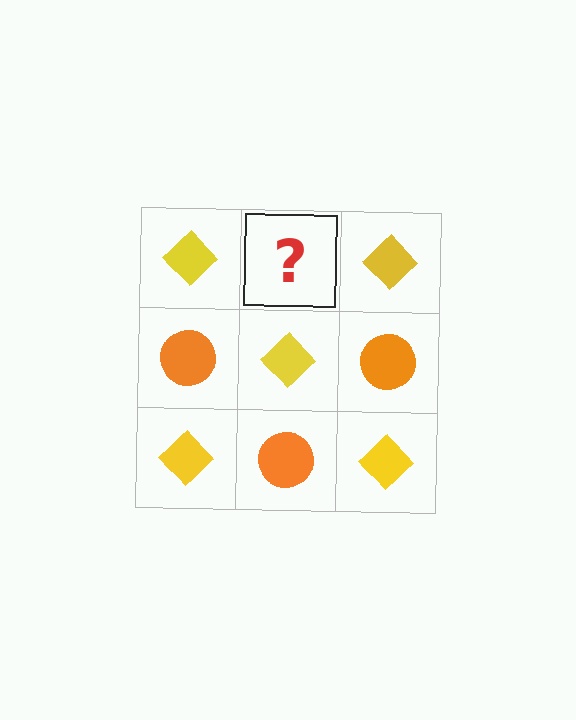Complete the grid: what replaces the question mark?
The question mark should be replaced with an orange circle.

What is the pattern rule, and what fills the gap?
The rule is that it alternates yellow diamond and orange circle in a checkerboard pattern. The gap should be filled with an orange circle.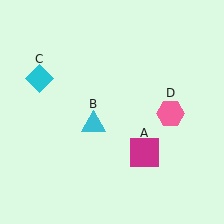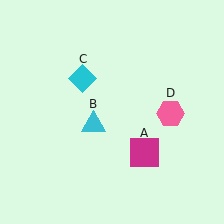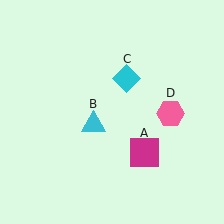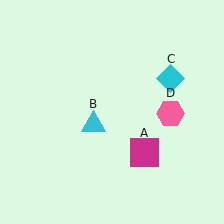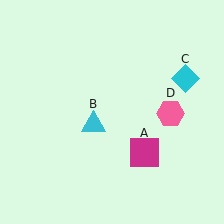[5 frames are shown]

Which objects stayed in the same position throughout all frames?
Magenta square (object A) and cyan triangle (object B) and pink hexagon (object D) remained stationary.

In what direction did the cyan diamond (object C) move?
The cyan diamond (object C) moved right.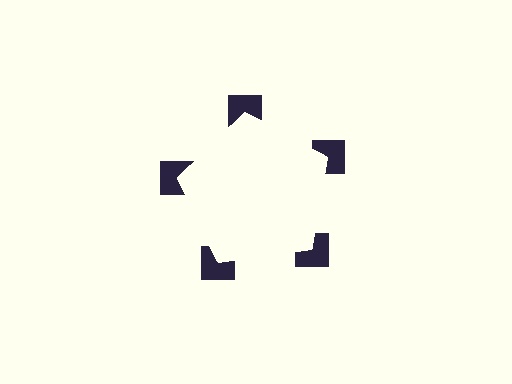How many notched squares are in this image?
There are 5 — one at each vertex of the illusory pentagon.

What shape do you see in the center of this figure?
An illusory pentagon — its edges are inferred from the aligned wedge cuts in the notched squares, not physically drawn.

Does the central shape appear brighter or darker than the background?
It typically appears slightly brighter than the background, even though no actual brightness change is drawn.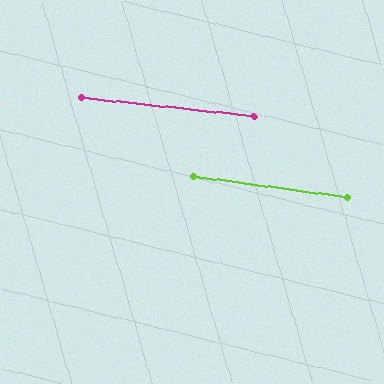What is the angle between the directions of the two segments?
Approximately 1 degree.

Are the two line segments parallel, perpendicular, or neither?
Parallel — their directions differ by only 1.5°.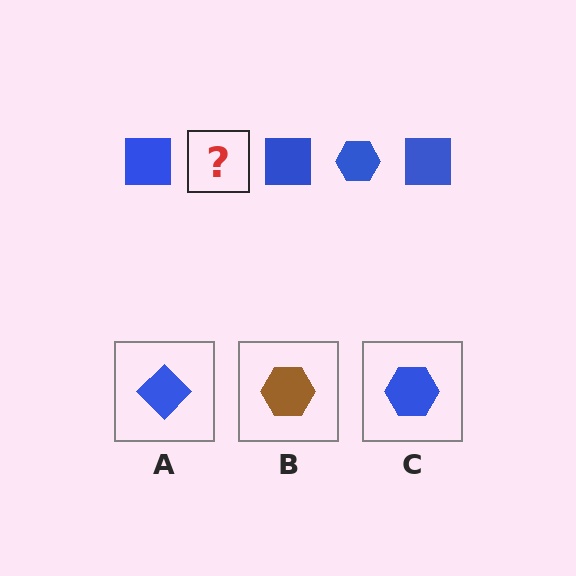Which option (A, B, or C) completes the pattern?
C.